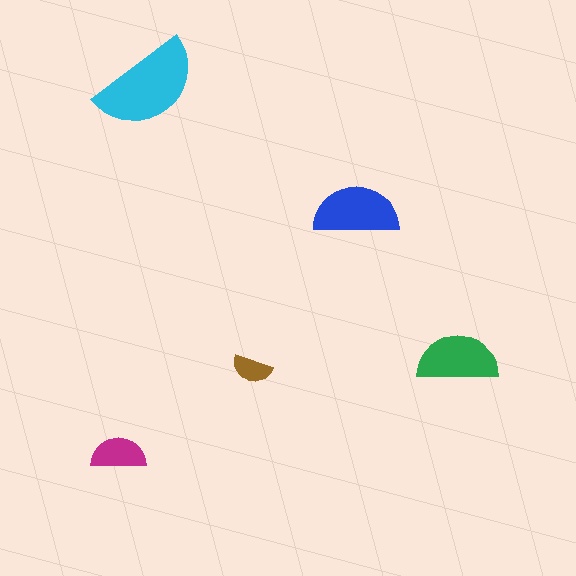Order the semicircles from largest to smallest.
the cyan one, the blue one, the green one, the magenta one, the brown one.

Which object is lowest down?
The magenta semicircle is bottommost.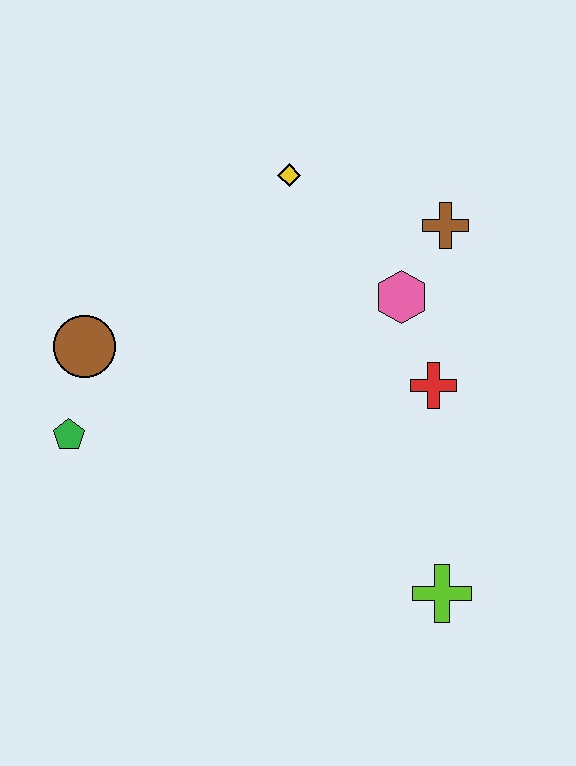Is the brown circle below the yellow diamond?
Yes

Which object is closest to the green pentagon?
The brown circle is closest to the green pentagon.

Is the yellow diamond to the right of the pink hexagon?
No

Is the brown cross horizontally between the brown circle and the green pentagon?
No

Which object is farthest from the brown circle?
The lime cross is farthest from the brown circle.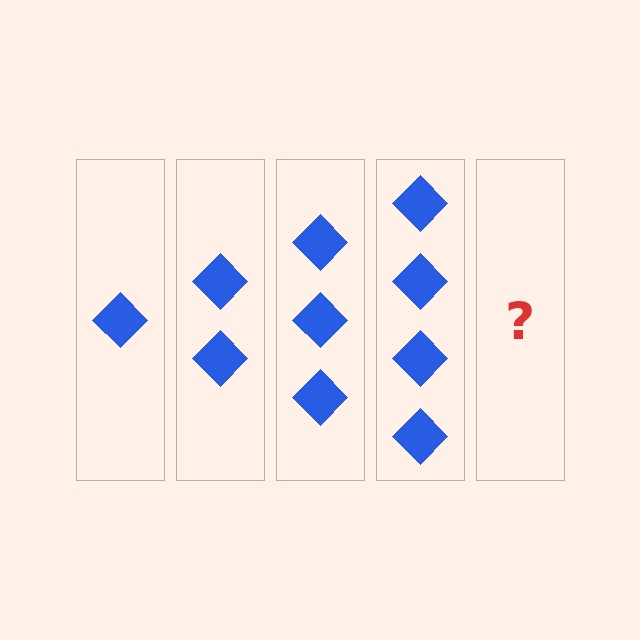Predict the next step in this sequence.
The next step is 5 diamonds.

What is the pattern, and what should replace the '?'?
The pattern is that each step adds one more diamond. The '?' should be 5 diamonds.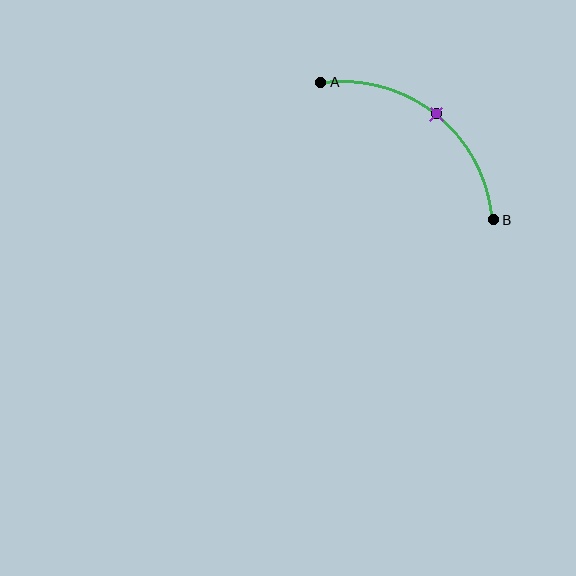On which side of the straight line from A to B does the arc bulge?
The arc bulges above and to the right of the straight line connecting A and B.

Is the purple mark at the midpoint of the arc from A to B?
Yes. The purple mark lies on the arc at equal arc-length from both A and B — it is the arc midpoint.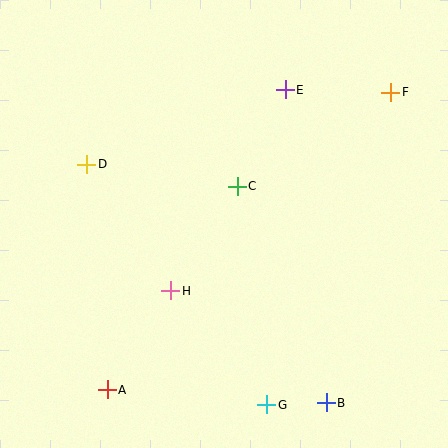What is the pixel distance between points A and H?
The distance between A and H is 118 pixels.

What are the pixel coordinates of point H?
Point H is at (171, 291).